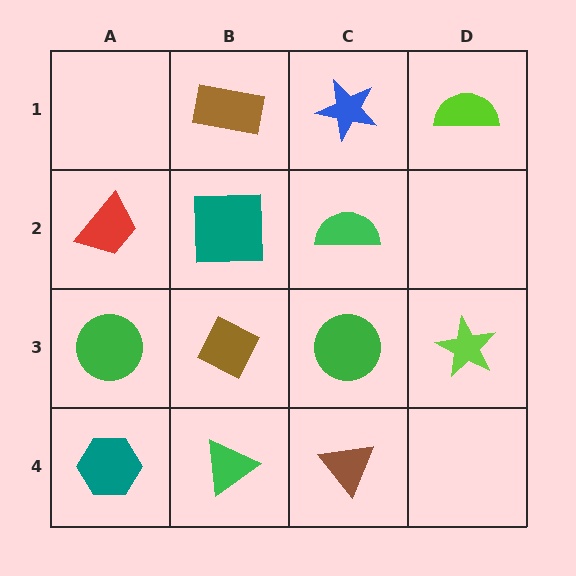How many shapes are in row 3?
4 shapes.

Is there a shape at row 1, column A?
No, that cell is empty.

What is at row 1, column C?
A blue star.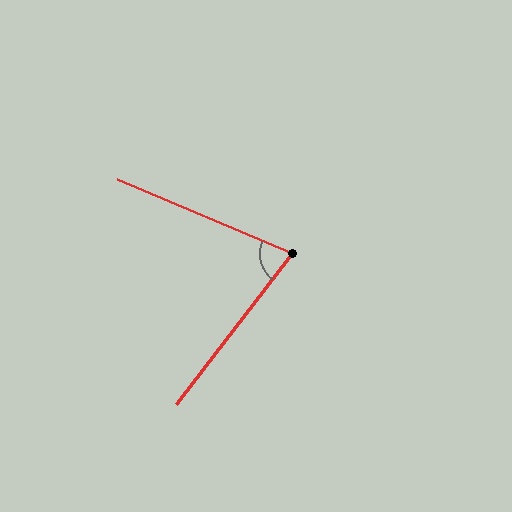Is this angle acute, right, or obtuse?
It is acute.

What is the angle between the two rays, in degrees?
Approximately 75 degrees.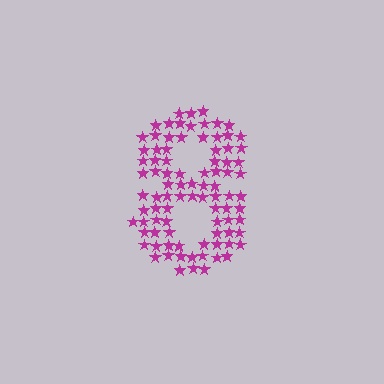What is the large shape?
The large shape is the digit 8.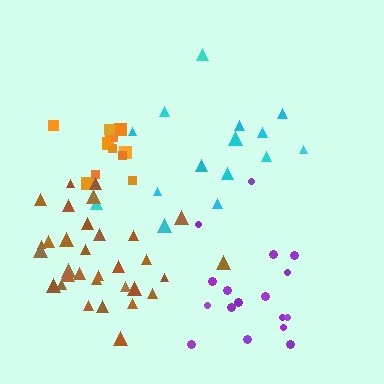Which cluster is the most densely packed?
Brown.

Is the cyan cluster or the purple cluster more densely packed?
Purple.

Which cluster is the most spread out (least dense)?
Cyan.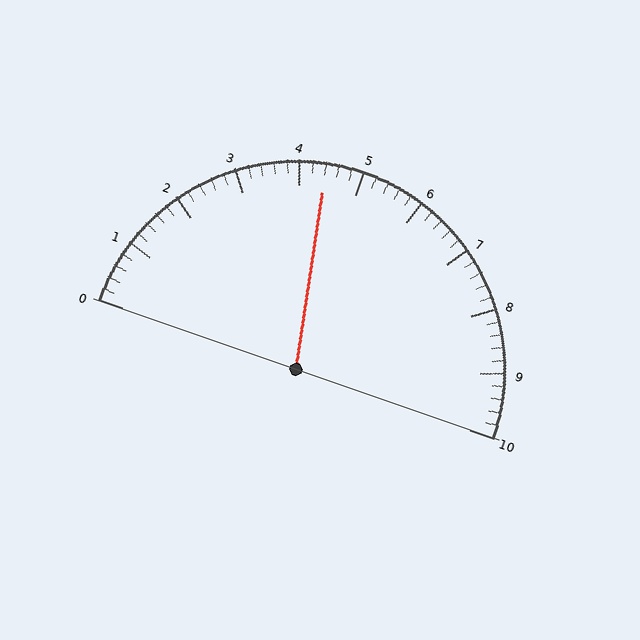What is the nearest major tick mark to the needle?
The nearest major tick mark is 4.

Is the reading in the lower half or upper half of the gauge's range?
The reading is in the lower half of the range (0 to 10).